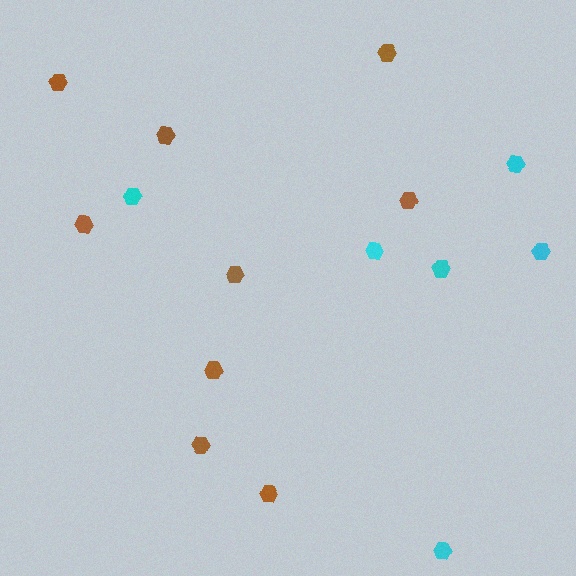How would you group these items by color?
There are 2 groups: one group of cyan hexagons (6) and one group of brown hexagons (9).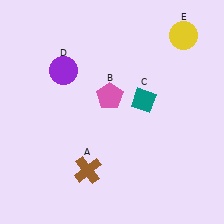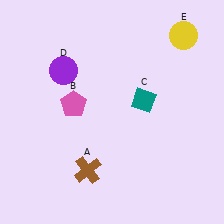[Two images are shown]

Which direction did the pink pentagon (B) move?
The pink pentagon (B) moved left.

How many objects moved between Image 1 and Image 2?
1 object moved between the two images.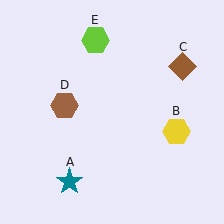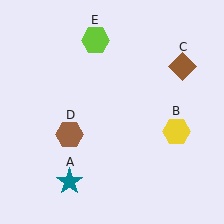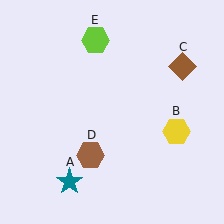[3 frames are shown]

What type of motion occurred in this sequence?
The brown hexagon (object D) rotated counterclockwise around the center of the scene.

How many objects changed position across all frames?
1 object changed position: brown hexagon (object D).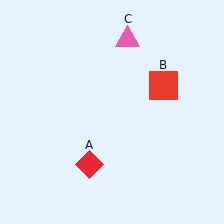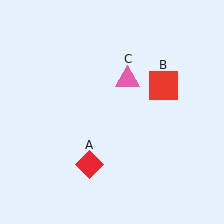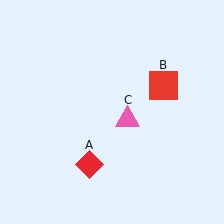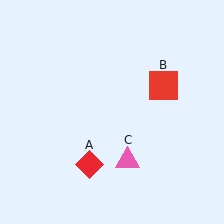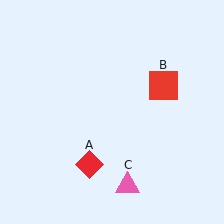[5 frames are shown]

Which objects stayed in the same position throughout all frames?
Red diamond (object A) and red square (object B) remained stationary.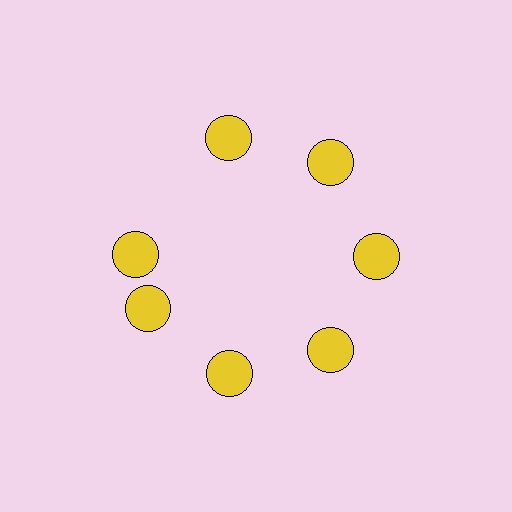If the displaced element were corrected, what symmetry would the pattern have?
It would have 7-fold rotational symmetry — the pattern would map onto itself every 51 degrees.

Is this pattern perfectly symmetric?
No. The 7 yellow circles are arranged in a ring, but one element near the 10 o'clock position is rotated out of alignment along the ring, breaking the 7-fold rotational symmetry.